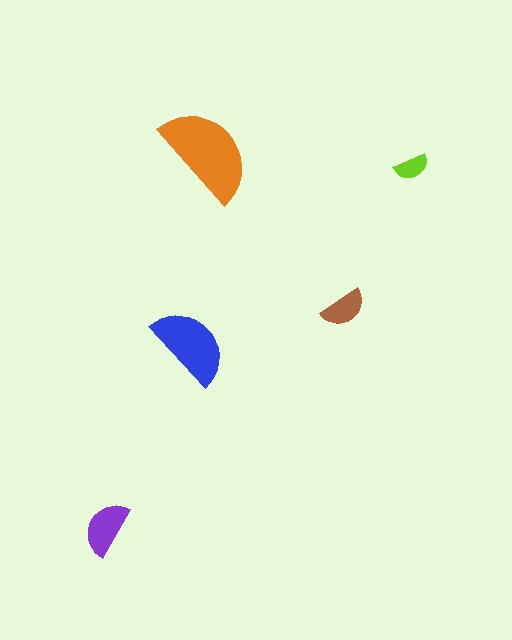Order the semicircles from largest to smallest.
the orange one, the blue one, the purple one, the brown one, the lime one.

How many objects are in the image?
There are 5 objects in the image.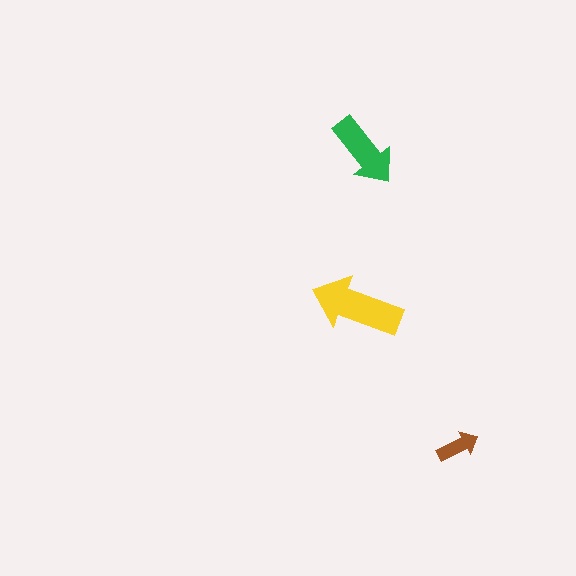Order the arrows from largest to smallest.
the yellow one, the green one, the brown one.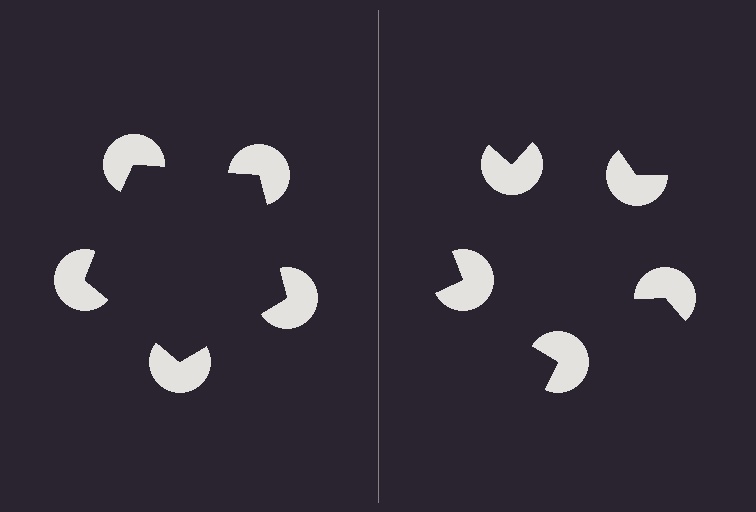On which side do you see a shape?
An illusory pentagon appears on the left side. On the right side the wedge cuts are rotated, so no coherent shape forms.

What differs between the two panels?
The pac-man discs are positioned identically on both sides; only the wedge orientations differ. On the left they align to a pentagon; on the right they are misaligned.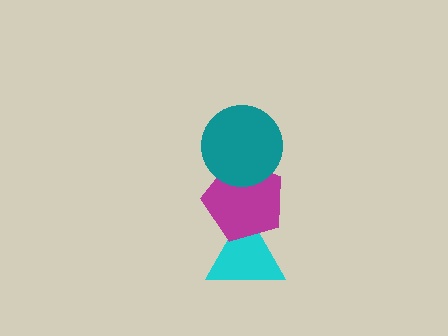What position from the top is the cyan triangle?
The cyan triangle is 3rd from the top.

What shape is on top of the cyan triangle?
The magenta pentagon is on top of the cyan triangle.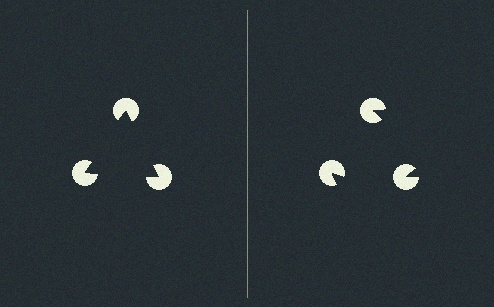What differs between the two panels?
The pac-man discs are positioned identically on both sides; only the wedge orientations differ. On the left they align to a triangle; on the right they are misaligned.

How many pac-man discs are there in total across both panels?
6 — 3 on each side.